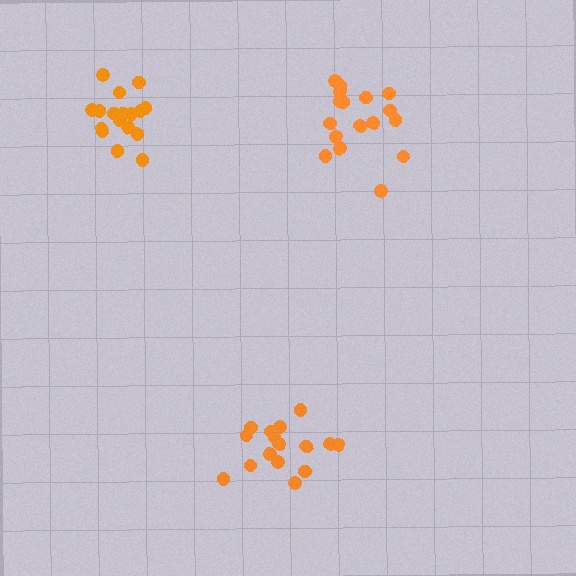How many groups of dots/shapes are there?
There are 3 groups.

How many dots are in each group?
Group 1: 16 dots, Group 2: 17 dots, Group 3: 17 dots (50 total).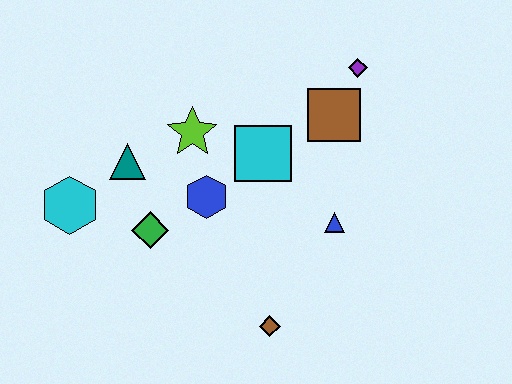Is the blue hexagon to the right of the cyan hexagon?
Yes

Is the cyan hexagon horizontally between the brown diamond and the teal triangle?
No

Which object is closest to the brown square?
The purple diamond is closest to the brown square.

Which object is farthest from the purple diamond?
The cyan hexagon is farthest from the purple diamond.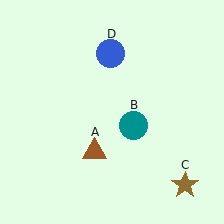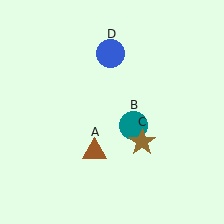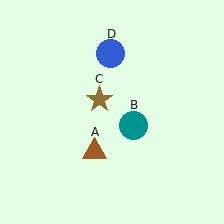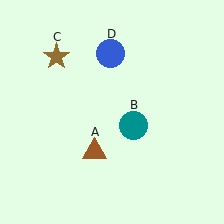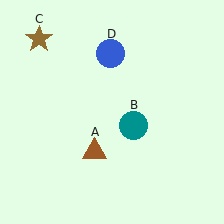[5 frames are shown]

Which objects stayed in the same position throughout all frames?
Brown triangle (object A) and teal circle (object B) and blue circle (object D) remained stationary.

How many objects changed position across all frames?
1 object changed position: brown star (object C).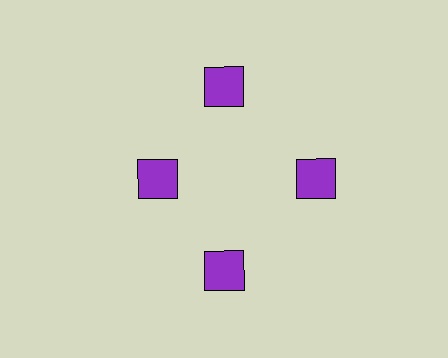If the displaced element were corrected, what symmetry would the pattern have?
It would have 4-fold rotational symmetry — the pattern would map onto itself every 90 degrees.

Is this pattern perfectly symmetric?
No. The 4 purple squares are arranged in a ring, but one element near the 9 o'clock position is pulled inward toward the center, breaking the 4-fold rotational symmetry.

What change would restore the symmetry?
The symmetry would be restored by moving it outward, back onto the ring so that all 4 squares sit at equal angles and equal distance from the center.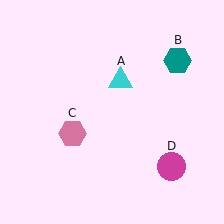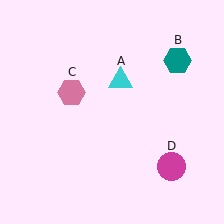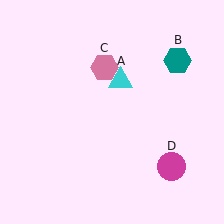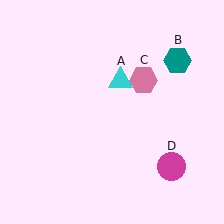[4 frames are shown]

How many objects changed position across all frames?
1 object changed position: pink hexagon (object C).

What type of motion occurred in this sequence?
The pink hexagon (object C) rotated clockwise around the center of the scene.